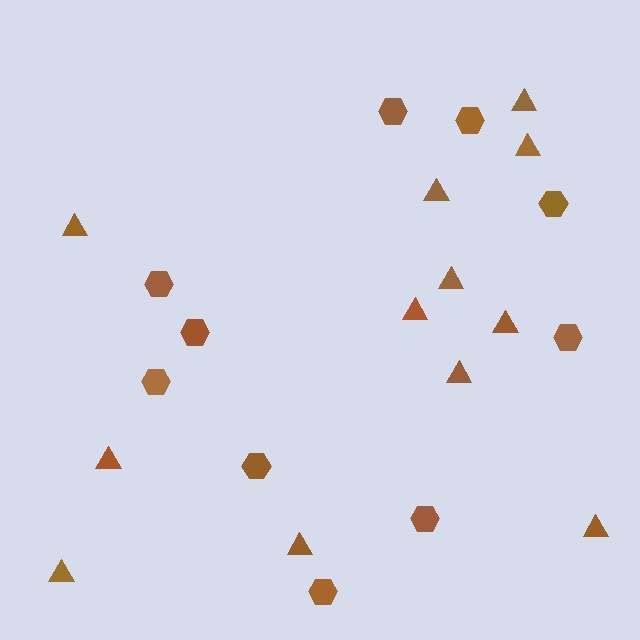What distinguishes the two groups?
There are 2 groups: one group of triangles (12) and one group of hexagons (10).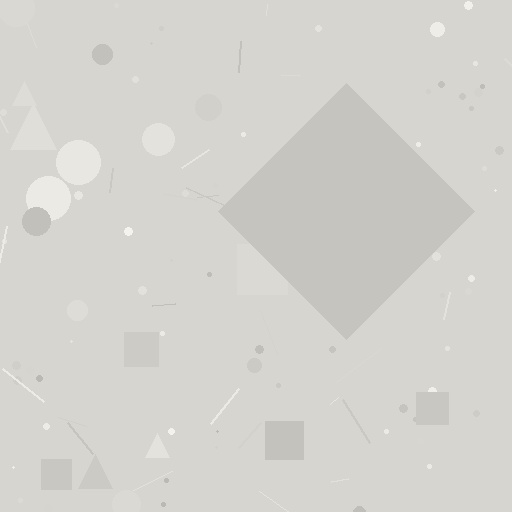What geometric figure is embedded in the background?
A diamond is embedded in the background.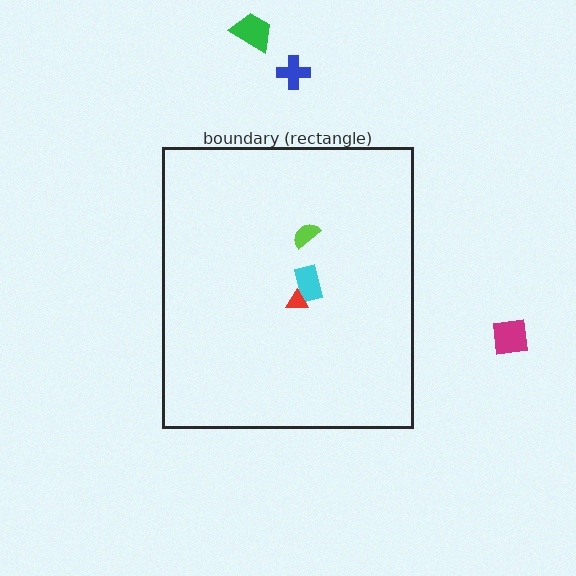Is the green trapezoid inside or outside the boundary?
Outside.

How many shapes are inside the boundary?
3 inside, 3 outside.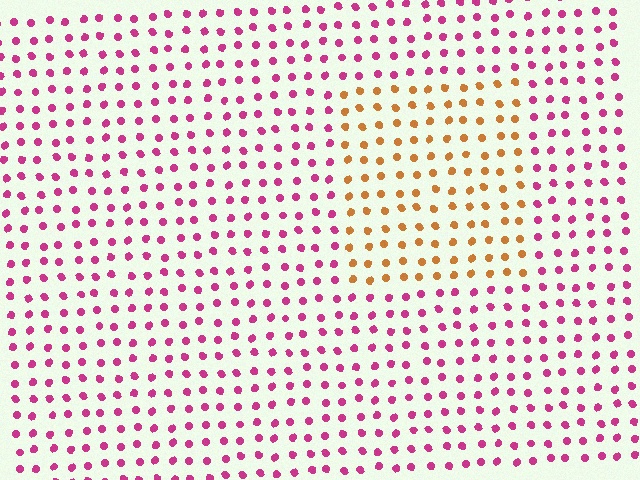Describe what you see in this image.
The image is filled with small magenta elements in a uniform arrangement. A rectangle-shaped region is visible where the elements are tinted to a slightly different hue, forming a subtle color boundary.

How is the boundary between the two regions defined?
The boundary is defined purely by a slight shift in hue (about 64 degrees). Spacing, size, and orientation are identical on both sides.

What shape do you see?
I see a rectangle.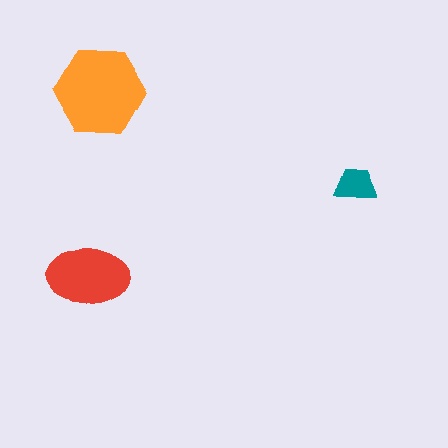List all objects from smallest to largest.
The teal trapezoid, the red ellipse, the orange hexagon.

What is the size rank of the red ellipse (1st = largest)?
2nd.